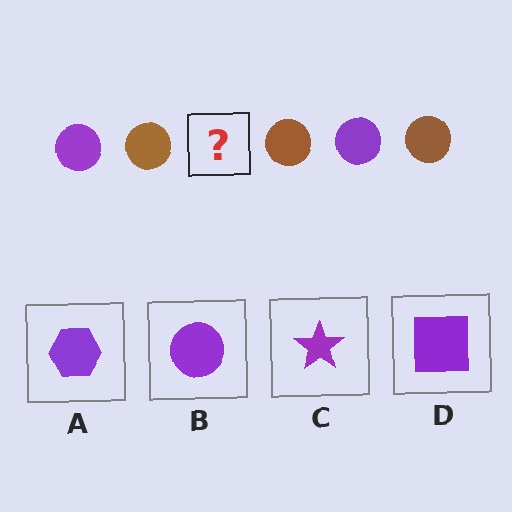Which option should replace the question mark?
Option B.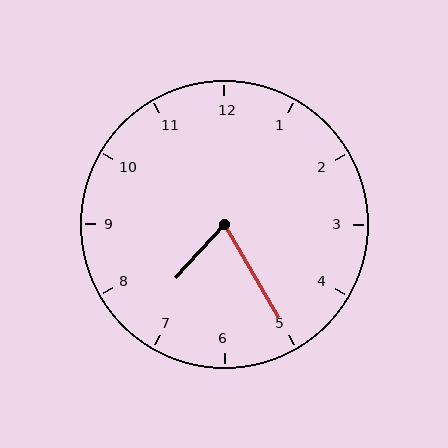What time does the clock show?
7:25.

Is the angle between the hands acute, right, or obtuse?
It is acute.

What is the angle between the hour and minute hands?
Approximately 72 degrees.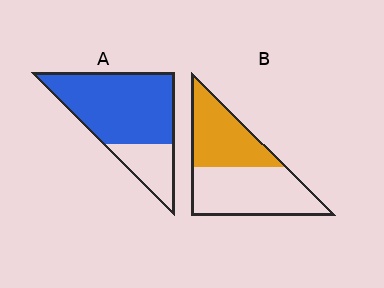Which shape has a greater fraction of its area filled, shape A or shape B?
Shape A.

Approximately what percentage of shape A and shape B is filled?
A is approximately 75% and B is approximately 45%.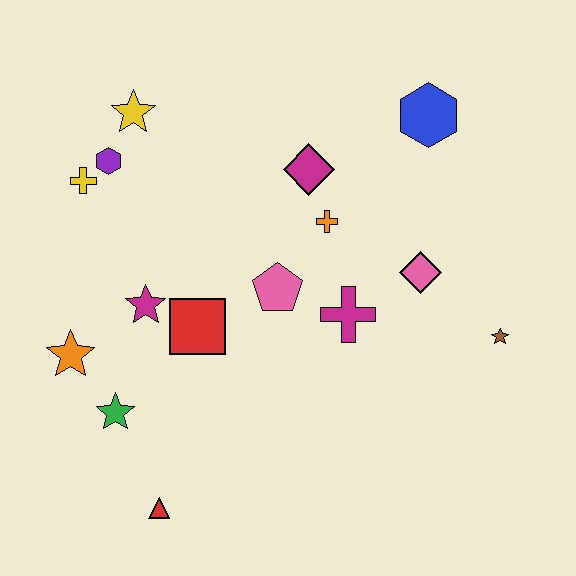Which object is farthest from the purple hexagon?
The brown star is farthest from the purple hexagon.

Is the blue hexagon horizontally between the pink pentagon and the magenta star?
No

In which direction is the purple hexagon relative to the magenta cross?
The purple hexagon is to the left of the magenta cross.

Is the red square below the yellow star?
Yes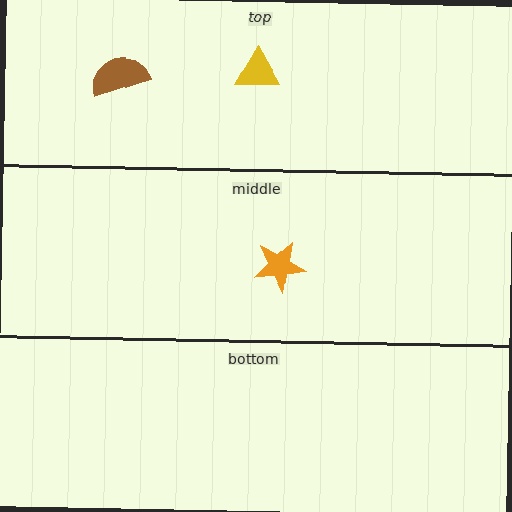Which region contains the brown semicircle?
The top region.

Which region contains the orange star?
The middle region.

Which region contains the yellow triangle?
The top region.